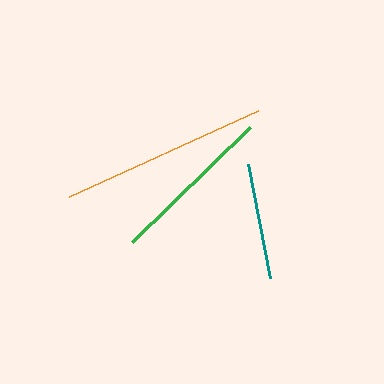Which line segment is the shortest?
The teal line is the shortest at approximately 116 pixels.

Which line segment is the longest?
The orange line is the longest at approximately 207 pixels.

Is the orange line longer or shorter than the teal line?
The orange line is longer than the teal line.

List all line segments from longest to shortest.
From longest to shortest: orange, green, teal.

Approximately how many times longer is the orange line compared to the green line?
The orange line is approximately 1.3 times the length of the green line.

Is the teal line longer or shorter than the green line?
The green line is longer than the teal line.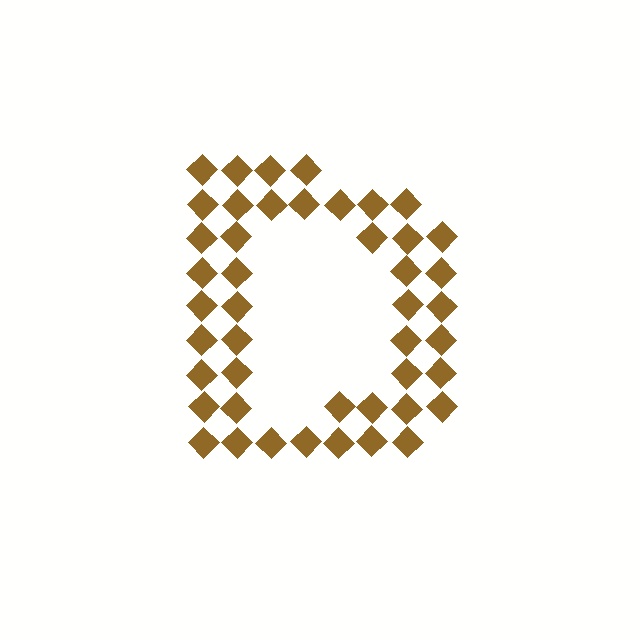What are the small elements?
The small elements are diamonds.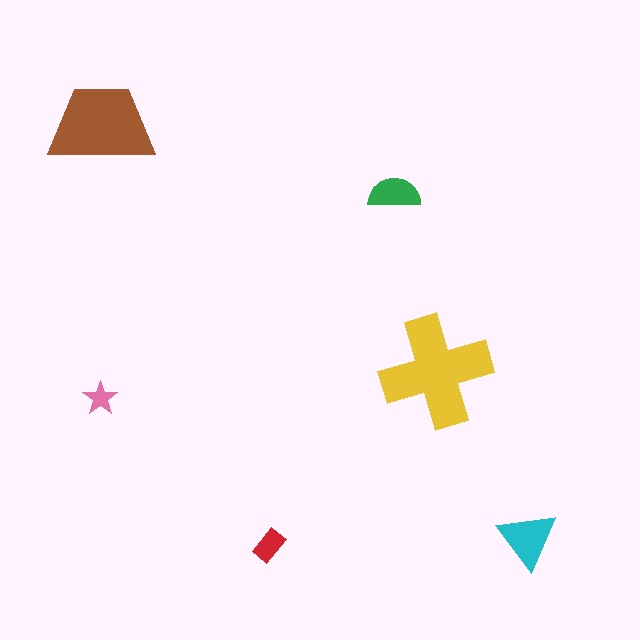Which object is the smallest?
The pink star.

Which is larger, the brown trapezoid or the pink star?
The brown trapezoid.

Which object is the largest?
The yellow cross.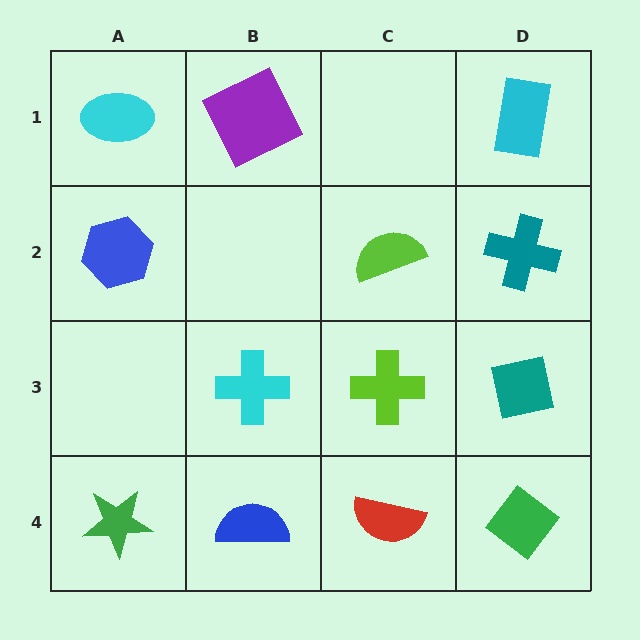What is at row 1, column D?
A cyan rectangle.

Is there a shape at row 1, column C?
No, that cell is empty.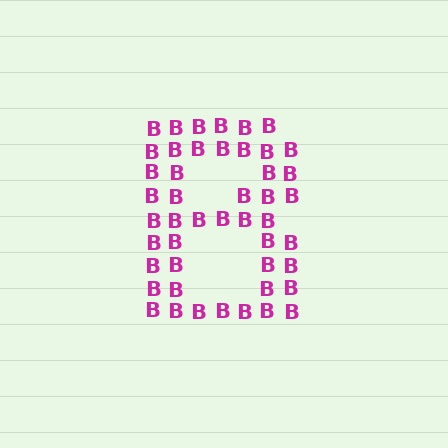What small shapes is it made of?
It is made of small letter B's.